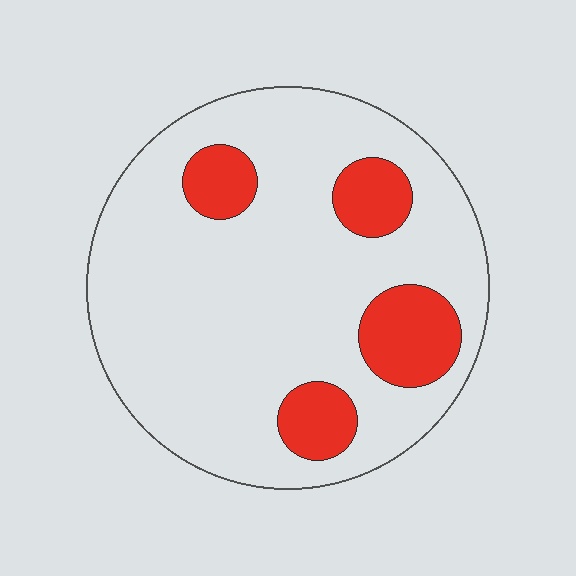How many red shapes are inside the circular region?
4.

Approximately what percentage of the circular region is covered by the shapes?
Approximately 20%.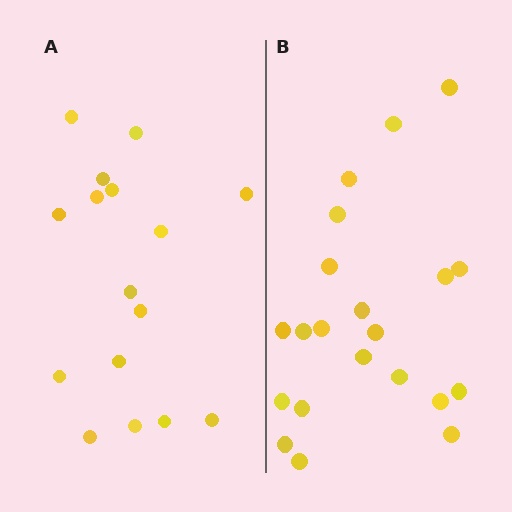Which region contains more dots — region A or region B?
Region B (the right region) has more dots.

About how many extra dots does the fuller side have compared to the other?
Region B has about 5 more dots than region A.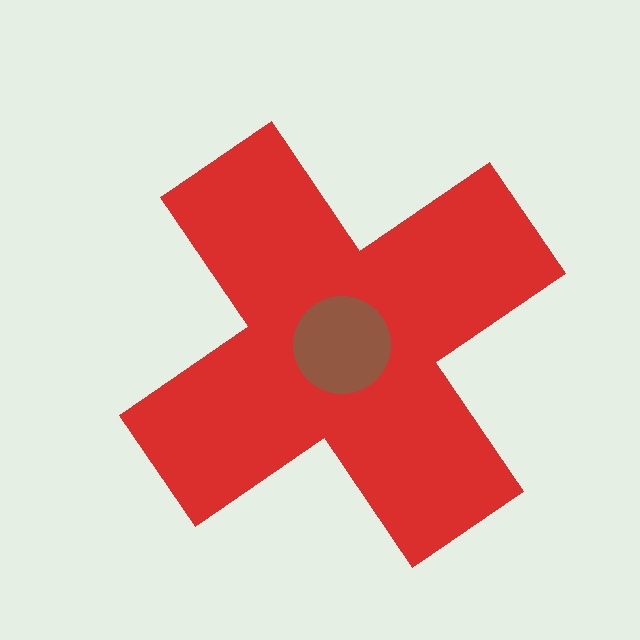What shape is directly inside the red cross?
The brown circle.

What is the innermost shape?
The brown circle.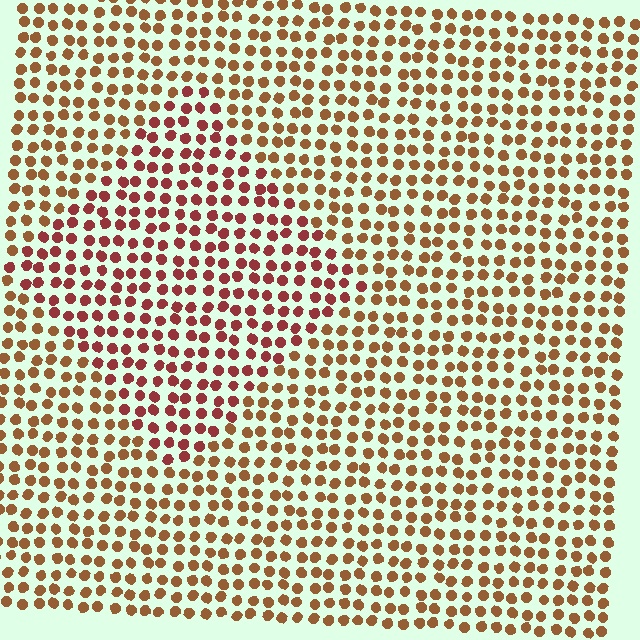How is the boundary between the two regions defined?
The boundary is defined purely by a slight shift in hue (about 29 degrees). Spacing, size, and orientation are identical on both sides.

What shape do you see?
I see a diamond.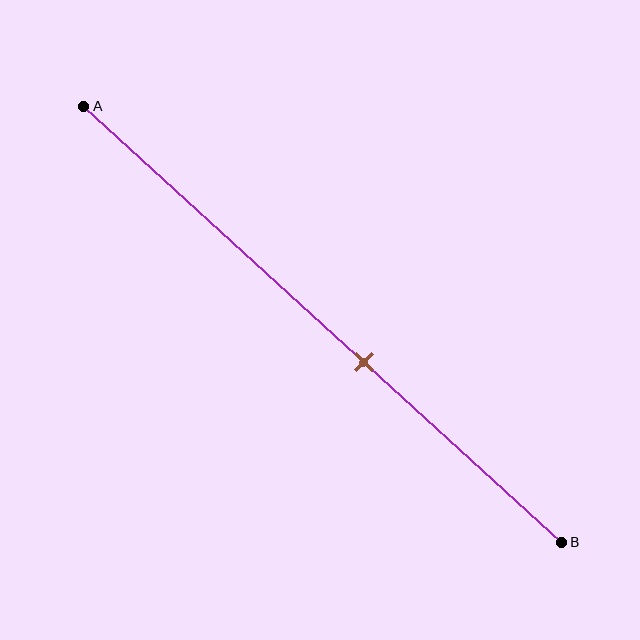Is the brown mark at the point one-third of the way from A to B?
No, the mark is at about 60% from A, not at the 33% one-third point.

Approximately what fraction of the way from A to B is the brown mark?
The brown mark is approximately 60% of the way from A to B.